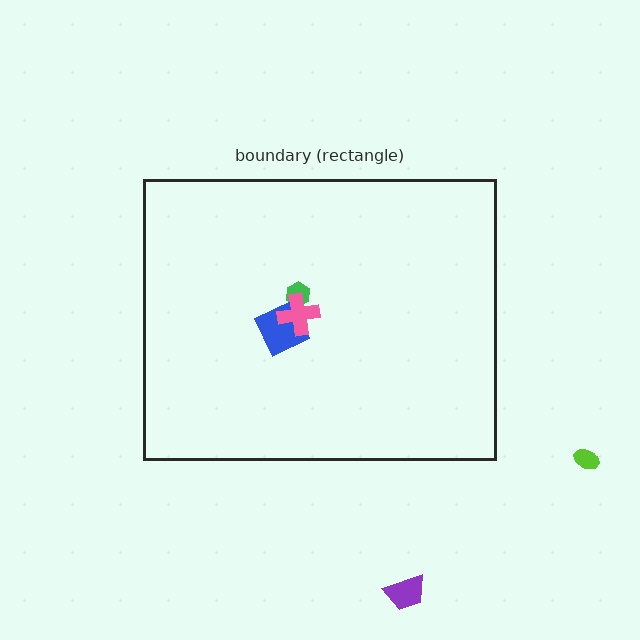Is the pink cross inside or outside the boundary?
Inside.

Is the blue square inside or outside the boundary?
Inside.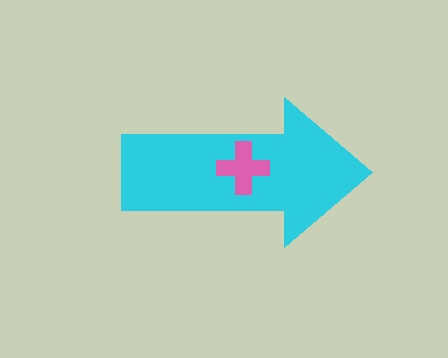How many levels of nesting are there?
2.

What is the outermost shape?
The cyan arrow.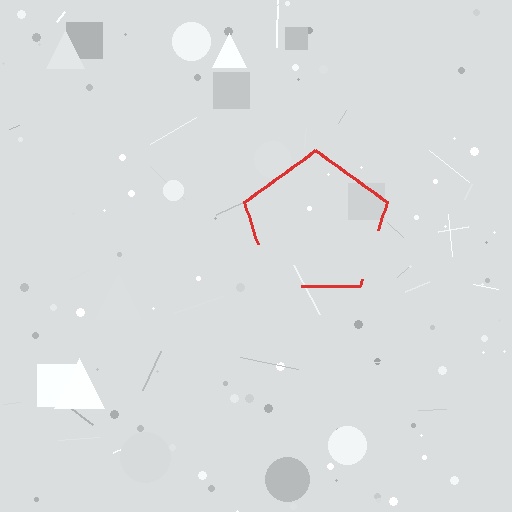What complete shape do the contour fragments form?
The contour fragments form a pentagon.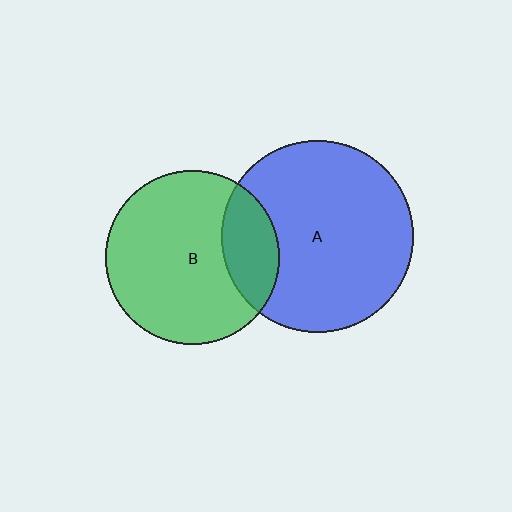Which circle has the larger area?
Circle A (blue).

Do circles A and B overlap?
Yes.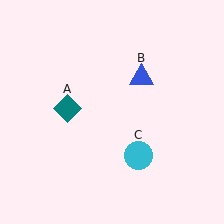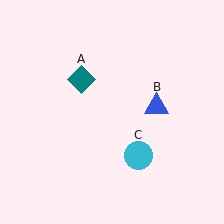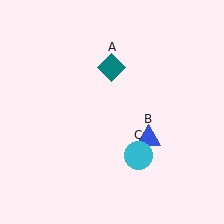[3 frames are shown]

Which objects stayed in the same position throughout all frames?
Cyan circle (object C) remained stationary.